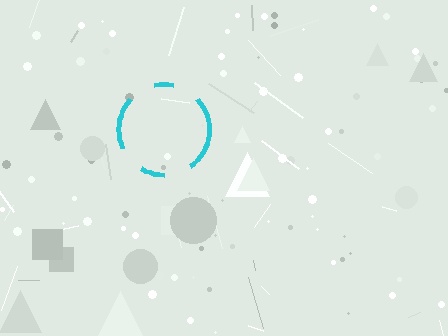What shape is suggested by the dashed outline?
The dashed outline suggests a circle.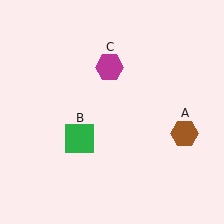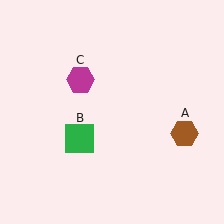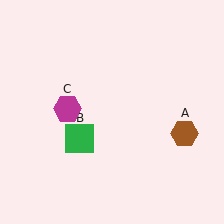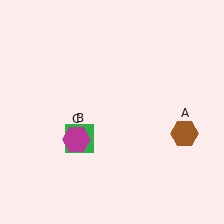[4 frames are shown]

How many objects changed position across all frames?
1 object changed position: magenta hexagon (object C).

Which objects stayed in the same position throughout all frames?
Brown hexagon (object A) and green square (object B) remained stationary.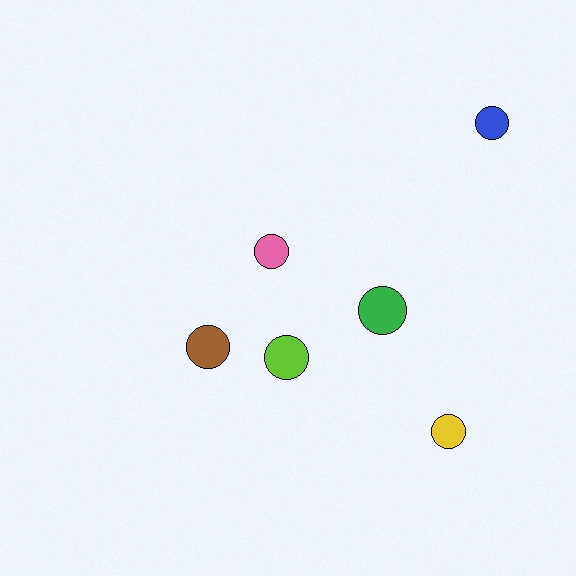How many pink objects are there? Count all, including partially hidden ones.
There is 1 pink object.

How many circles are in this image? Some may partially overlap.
There are 6 circles.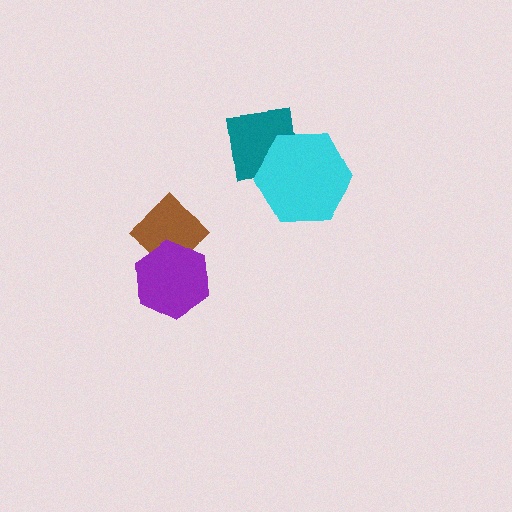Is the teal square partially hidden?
Yes, it is partially covered by another shape.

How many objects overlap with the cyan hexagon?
1 object overlaps with the cyan hexagon.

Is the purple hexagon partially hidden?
No, no other shape covers it.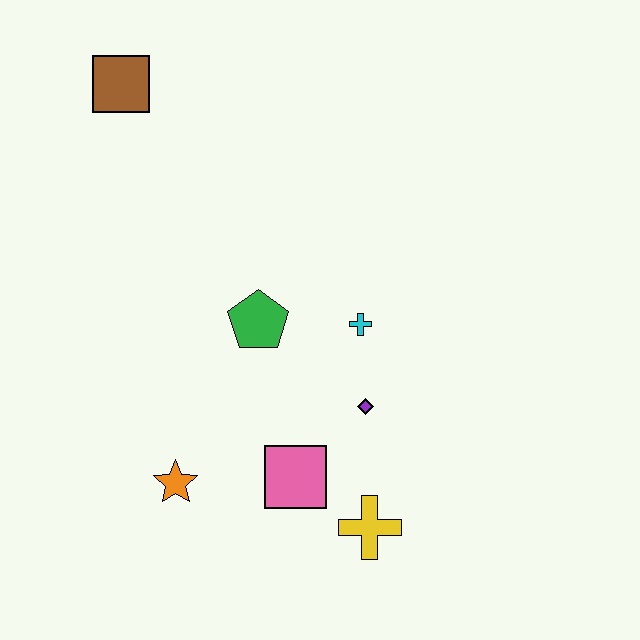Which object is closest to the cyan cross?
The purple diamond is closest to the cyan cross.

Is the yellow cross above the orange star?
No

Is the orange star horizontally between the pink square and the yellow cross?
No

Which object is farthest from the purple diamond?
The brown square is farthest from the purple diamond.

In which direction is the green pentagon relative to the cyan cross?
The green pentagon is to the left of the cyan cross.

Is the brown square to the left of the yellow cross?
Yes